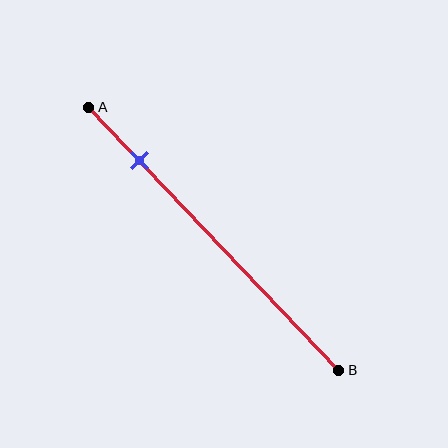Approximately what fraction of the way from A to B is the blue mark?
The blue mark is approximately 20% of the way from A to B.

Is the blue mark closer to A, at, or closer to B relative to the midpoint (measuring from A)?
The blue mark is closer to point A than the midpoint of segment AB.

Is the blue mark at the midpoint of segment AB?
No, the mark is at about 20% from A, not at the 50% midpoint.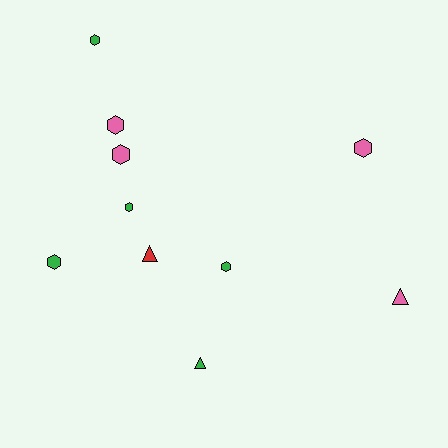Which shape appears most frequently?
Hexagon, with 7 objects.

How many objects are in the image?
There are 10 objects.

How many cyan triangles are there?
There are no cyan triangles.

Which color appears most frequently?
Green, with 5 objects.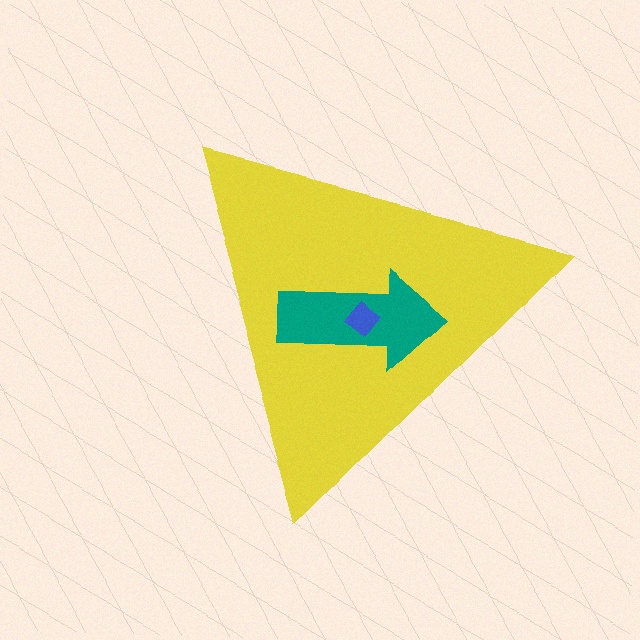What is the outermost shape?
The yellow triangle.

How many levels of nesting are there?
3.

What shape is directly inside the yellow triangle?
The teal arrow.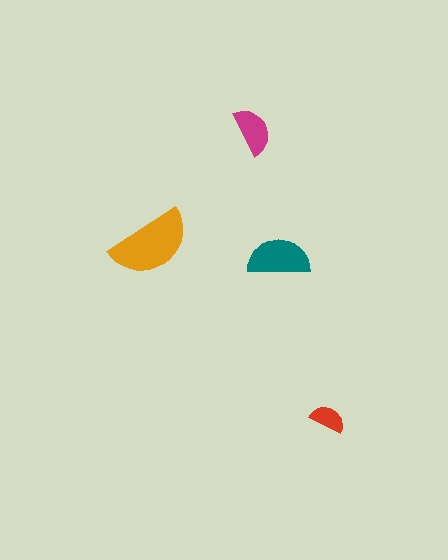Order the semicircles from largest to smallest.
the orange one, the teal one, the magenta one, the red one.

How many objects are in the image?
There are 4 objects in the image.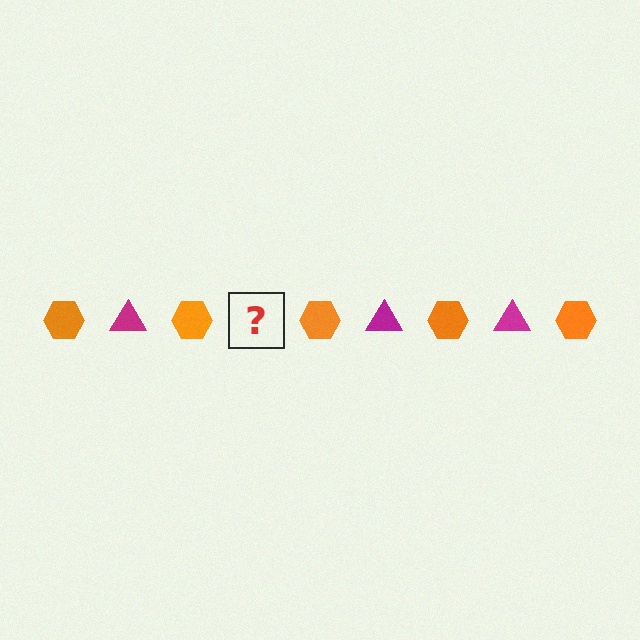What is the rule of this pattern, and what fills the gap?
The rule is that the pattern alternates between orange hexagon and magenta triangle. The gap should be filled with a magenta triangle.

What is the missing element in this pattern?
The missing element is a magenta triangle.